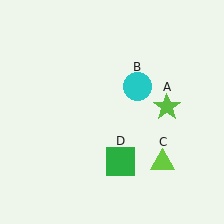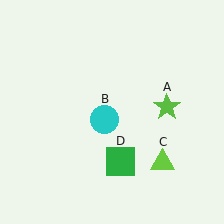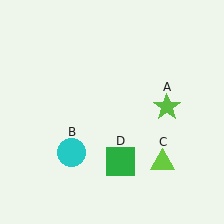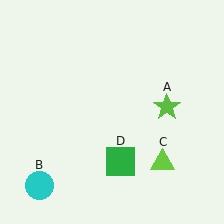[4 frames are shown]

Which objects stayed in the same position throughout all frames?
Lime star (object A) and lime triangle (object C) and green square (object D) remained stationary.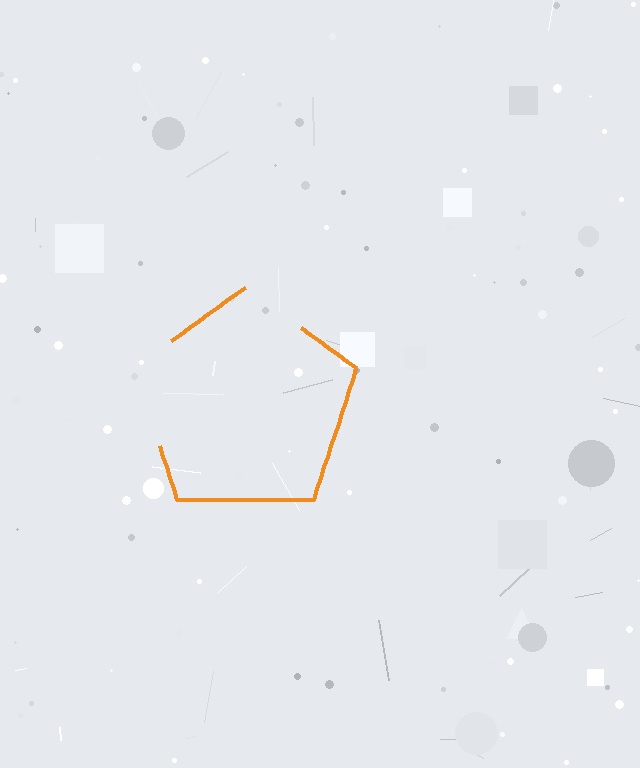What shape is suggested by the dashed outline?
The dashed outline suggests a pentagon.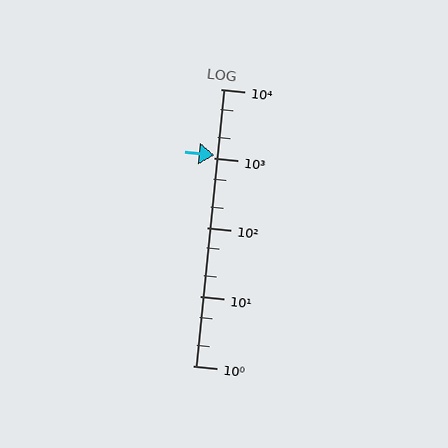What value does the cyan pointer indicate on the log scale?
The pointer indicates approximately 1100.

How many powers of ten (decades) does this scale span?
The scale spans 4 decades, from 1 to 10000.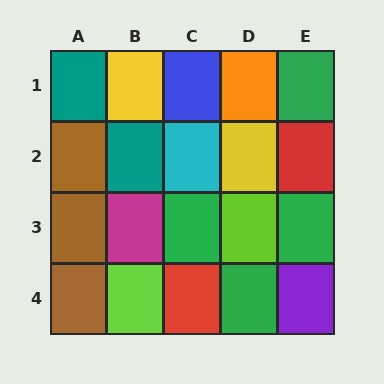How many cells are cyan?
1 cell is cyan.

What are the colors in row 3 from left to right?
Brown, magenta, green, lime, green.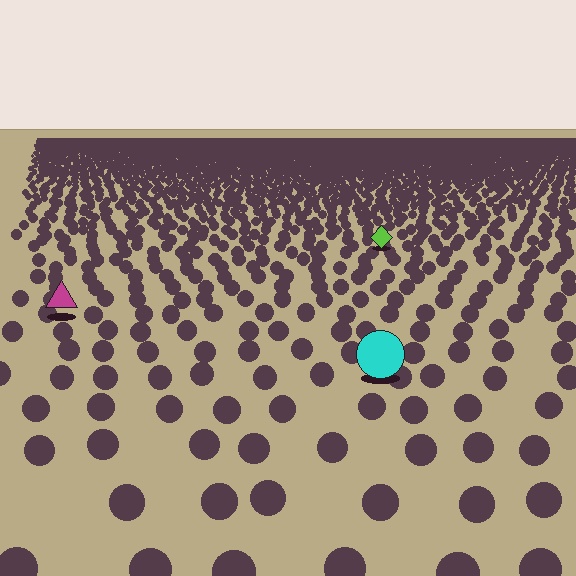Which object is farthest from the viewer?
The lime diamond is farthest from the viewer. It appears smaller and the ground texture around it is denser.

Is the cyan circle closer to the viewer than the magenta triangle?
Yes. The cyan circle is closer — you can tell from the texture gradient: the ground texture is coarser near it.